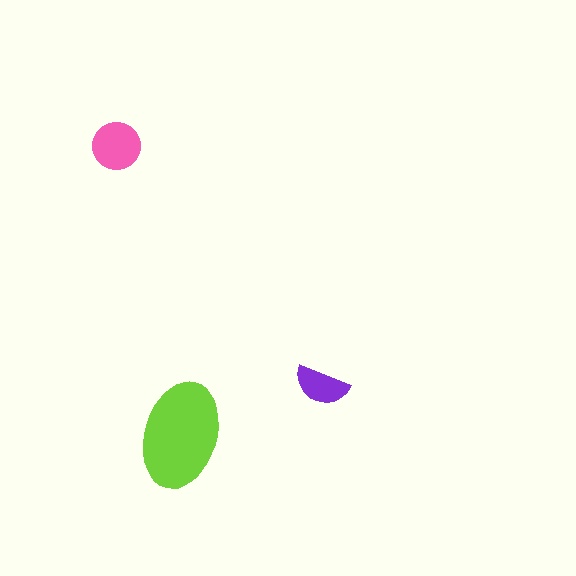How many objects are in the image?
There are 3 objects in the image.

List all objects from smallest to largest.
The purple semicircle, the pink circle, the lime ellipse.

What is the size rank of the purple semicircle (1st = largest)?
3rd.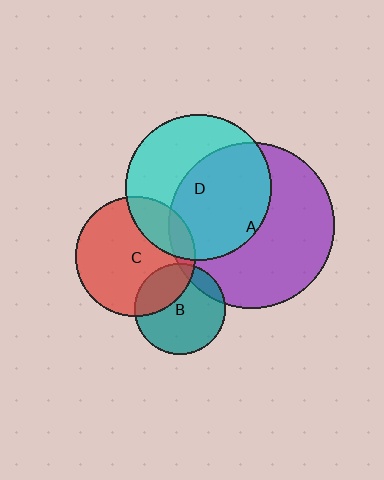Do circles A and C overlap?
Yes.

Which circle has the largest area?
Circle A (purple).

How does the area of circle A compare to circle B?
Approximately 3.3 times.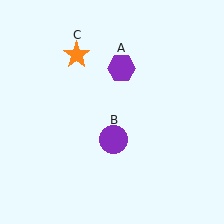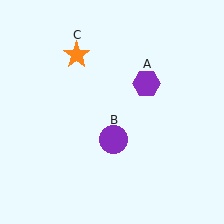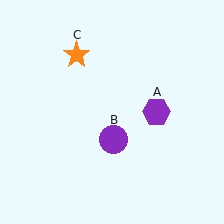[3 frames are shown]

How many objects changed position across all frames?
1 object changed position: purple hexagon (object A).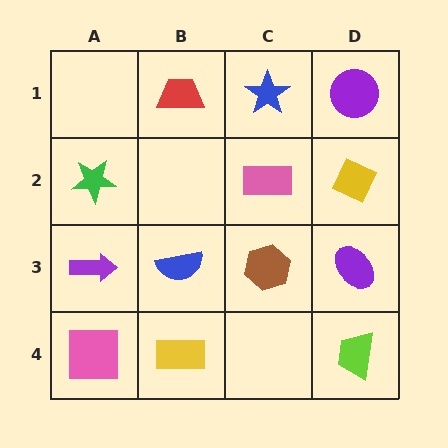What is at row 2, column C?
A pink rectangle.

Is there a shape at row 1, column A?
No, that cell is empty.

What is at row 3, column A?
A purple arrow.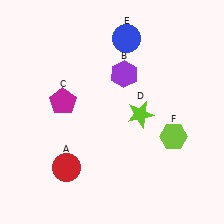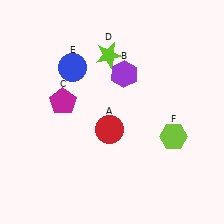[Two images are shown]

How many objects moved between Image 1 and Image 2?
3 objects moved between the two images.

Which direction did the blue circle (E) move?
The blue circle (E) moved left.